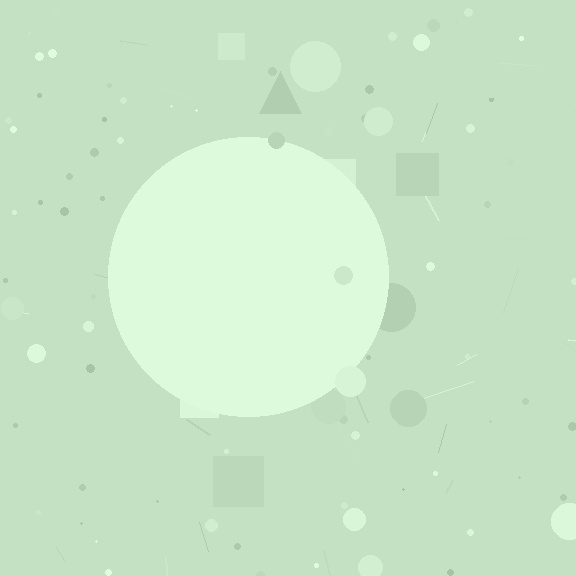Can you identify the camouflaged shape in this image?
The camouflaged shape is a circle.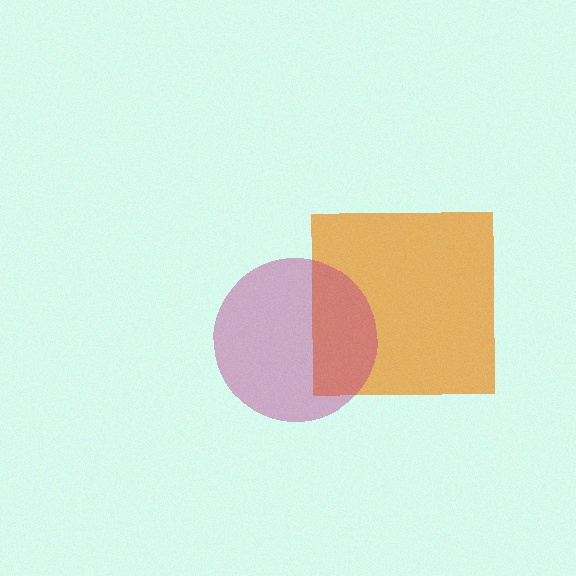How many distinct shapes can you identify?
There are 2 distinct shapes: an orange square, a magenta circle.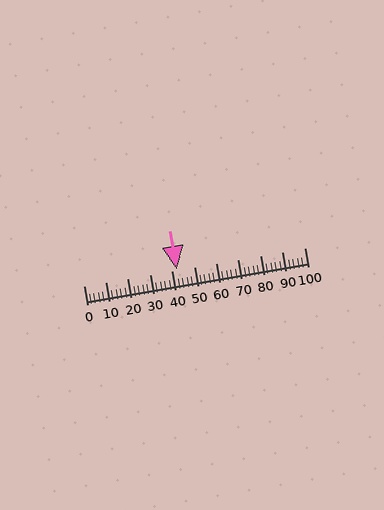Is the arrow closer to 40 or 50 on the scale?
The arrow is closer to 40.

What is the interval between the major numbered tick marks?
The major tick marks are spaced 10 units apart.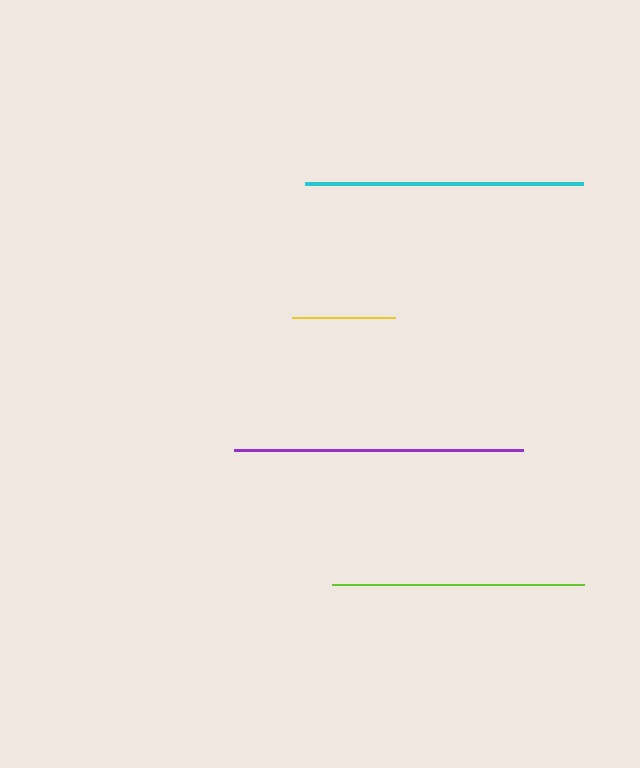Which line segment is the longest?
The purple line is the longest at approximately 289 pixels.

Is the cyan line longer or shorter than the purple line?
The purple line is longer than the cyan line.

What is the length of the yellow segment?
The yellow segment is approximately 103 pixels long.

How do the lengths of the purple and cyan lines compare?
The purple and cyan lines are approximately the same length.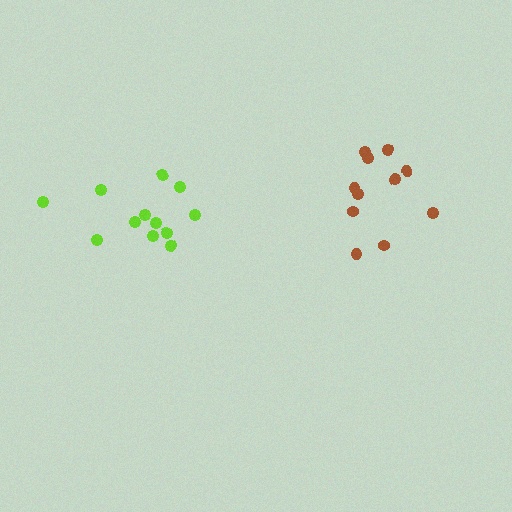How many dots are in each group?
Group 1: 11 dots, Group 2: 12 dots (23 total).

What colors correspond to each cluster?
The clusters are colored: brown, lime.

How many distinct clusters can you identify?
There are 2 distinct clusters.